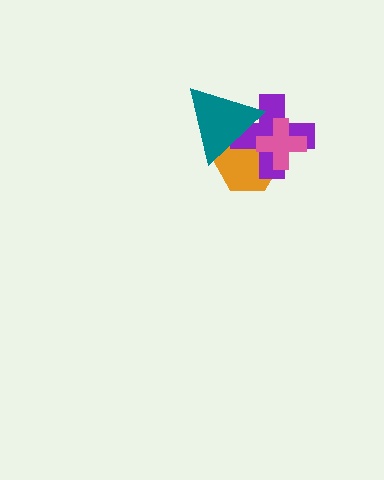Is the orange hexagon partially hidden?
Yes, it is partially covered by another shape.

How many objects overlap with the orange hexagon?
3 objects overlap with the orange hexagon.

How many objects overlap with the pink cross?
2 objects overlap with the pink cross.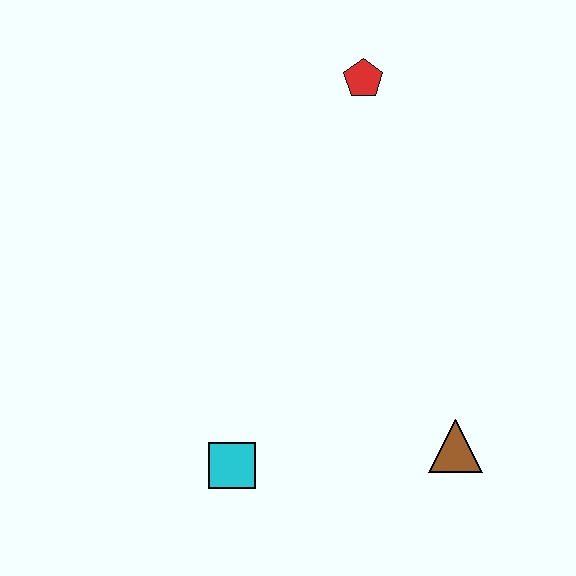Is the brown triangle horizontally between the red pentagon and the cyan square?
No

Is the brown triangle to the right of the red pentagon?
Yes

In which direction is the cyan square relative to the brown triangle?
The cyan square is to the left of the brown triangle.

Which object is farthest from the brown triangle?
The red pentagon is farthest from the brown triangle.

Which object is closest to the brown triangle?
The cyan square is closest to the brown triangle.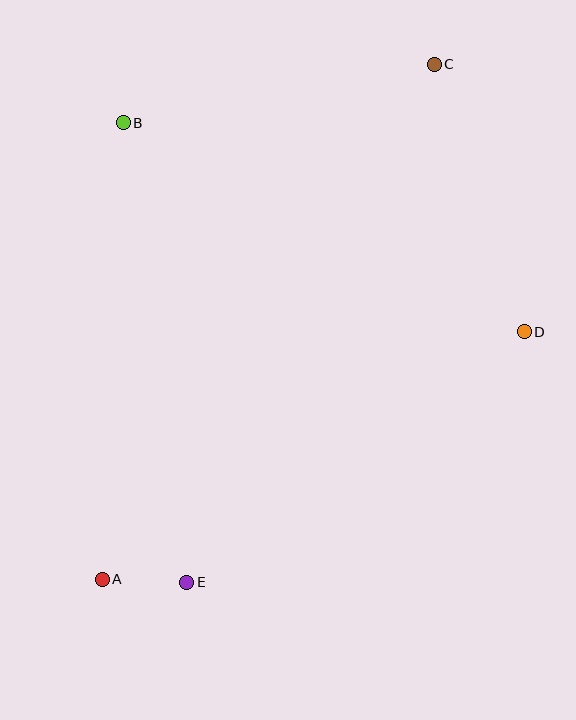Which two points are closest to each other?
Points A and E are closest to each other.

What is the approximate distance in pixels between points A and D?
The distance between A and D is approximately 489 pixels.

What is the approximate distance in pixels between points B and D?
The distance between B and D is approximately 452 pixels.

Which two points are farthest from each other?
Points A and C are farthest from each other.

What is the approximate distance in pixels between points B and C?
The distance between B and C is approximately 316 pixels.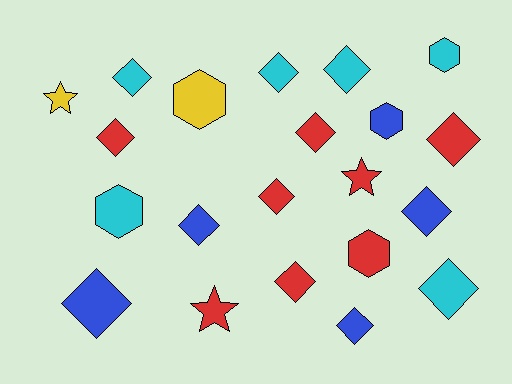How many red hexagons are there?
There is 1 red hexagon.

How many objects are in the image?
There are 21 objects.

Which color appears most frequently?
Red, with 8 objects.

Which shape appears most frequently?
Diamond, with 13 objects.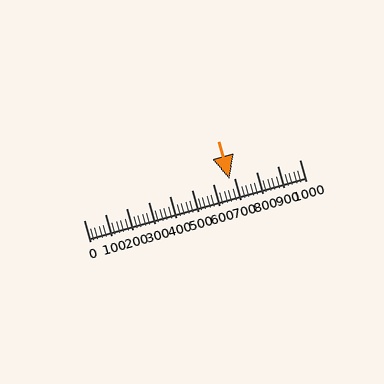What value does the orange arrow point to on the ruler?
The orange arrow points to approximately 678.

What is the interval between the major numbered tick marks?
The major tick marks are spaced 100 units apart.